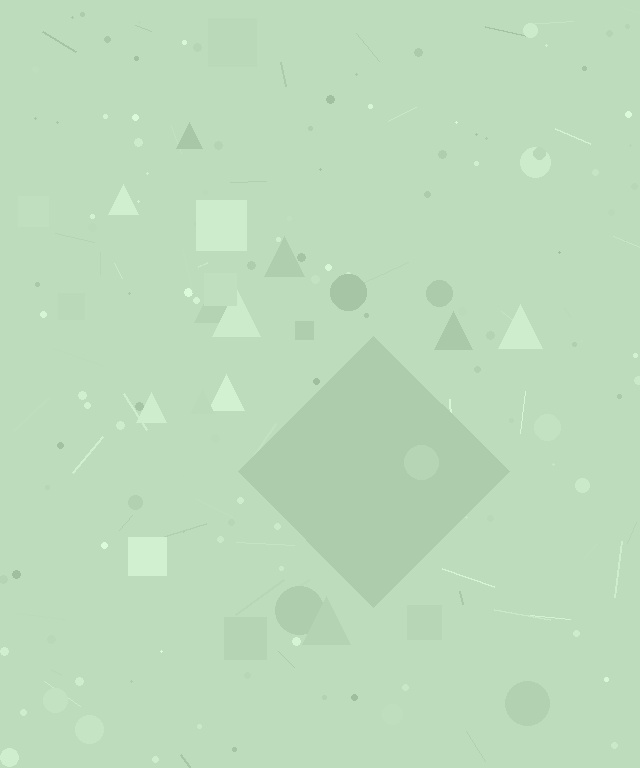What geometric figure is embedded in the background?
A diamond is embedded in the background.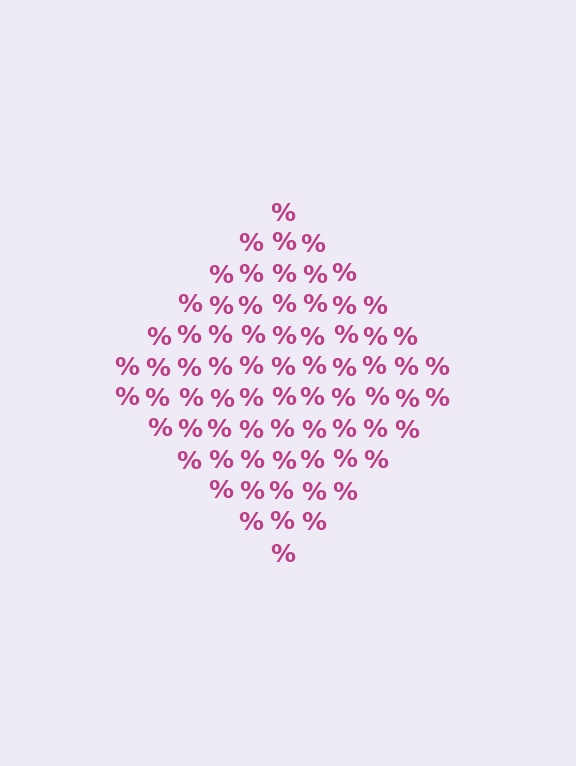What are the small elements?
The small elements are percent signs.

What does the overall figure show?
The overall figure shows a diamond.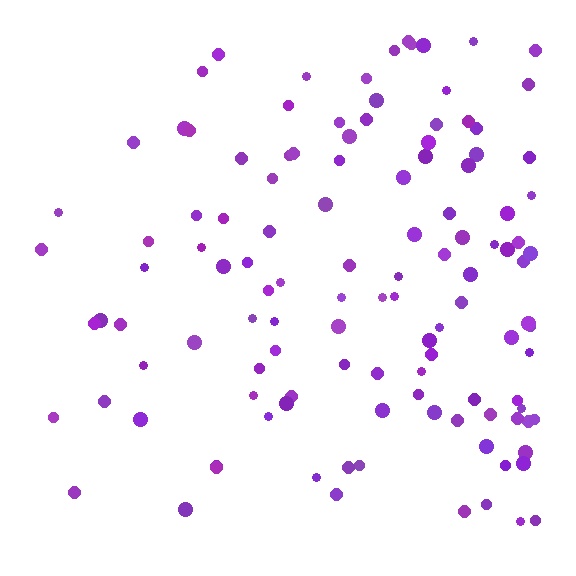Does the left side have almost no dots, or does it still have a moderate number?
Still a moderate number, just noticeably fewer than the right.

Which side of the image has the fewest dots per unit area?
The left.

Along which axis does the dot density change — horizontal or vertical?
Horizontal.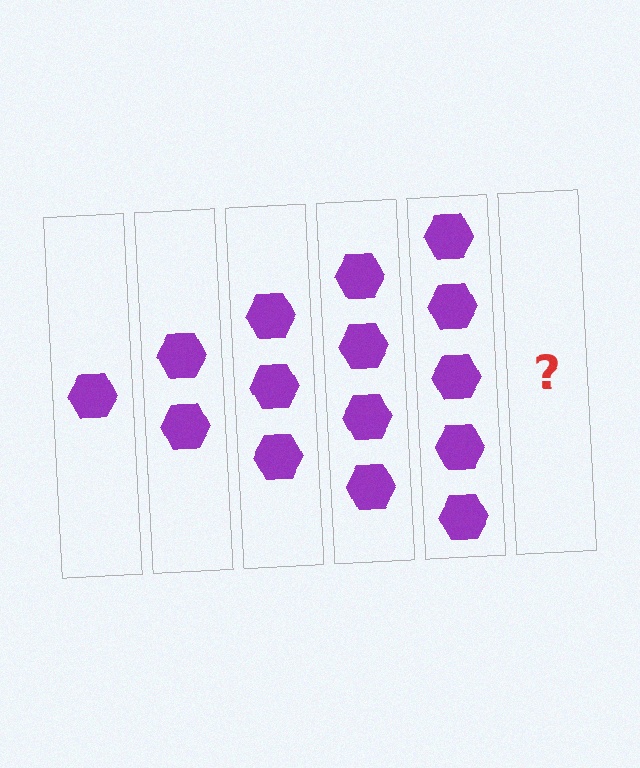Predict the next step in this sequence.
The next step is 6 hexagons.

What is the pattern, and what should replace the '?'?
The pattern is that each step adds one more hexagon. The '?' should be 6 hexagons.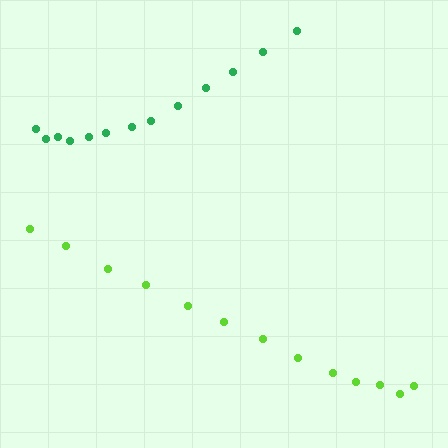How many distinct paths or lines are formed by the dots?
There are 2 distinct paths.